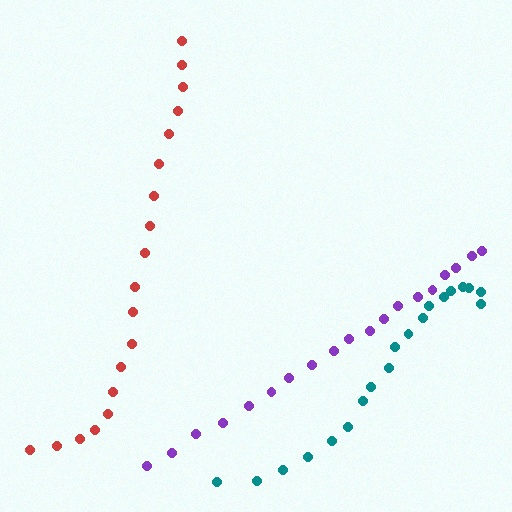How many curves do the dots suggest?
There are 3 distinct paths.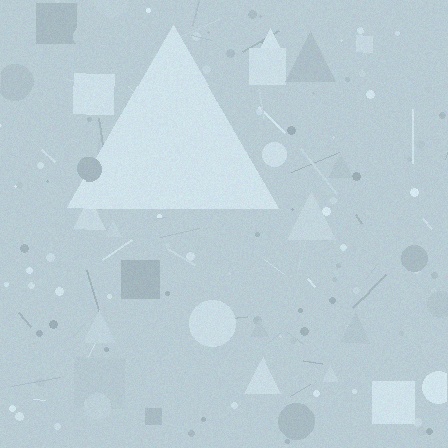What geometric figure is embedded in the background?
A triangle is embedded in the background.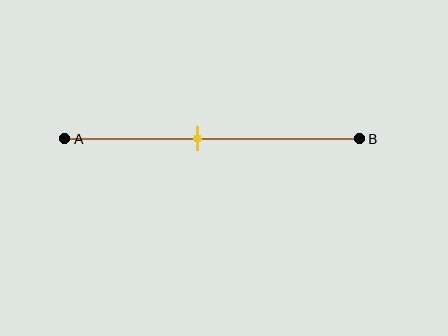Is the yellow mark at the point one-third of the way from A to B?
No, the mark is at about 45% from A, not at the 33% one-third point.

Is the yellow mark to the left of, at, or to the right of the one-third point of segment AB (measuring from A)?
The yellow mark is to the right of the one-third point of segment AB.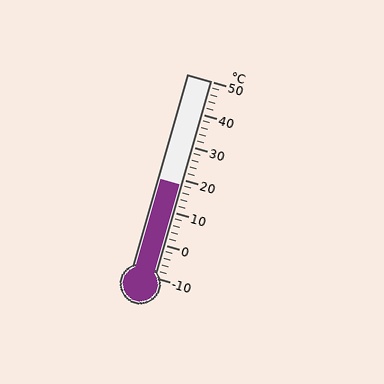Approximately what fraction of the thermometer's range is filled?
The thermometer is filled to approximately 45% of its range.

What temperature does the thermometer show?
The thermometer shows approximately 18°C.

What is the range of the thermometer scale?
The thermometer scale ranges from -10°C to 50°C.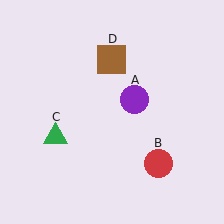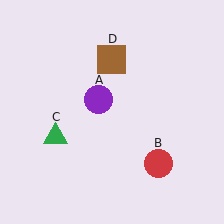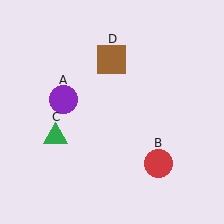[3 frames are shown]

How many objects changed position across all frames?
1 object changed position: purple circle (object A).